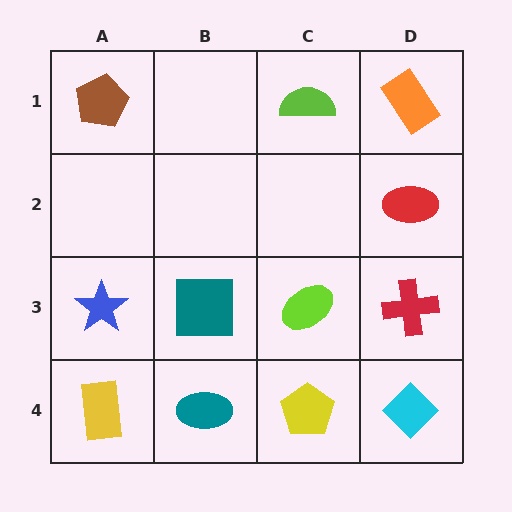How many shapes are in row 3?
4 shapes.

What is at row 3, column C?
A lime ellipse.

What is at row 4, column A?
A yellow rectangle.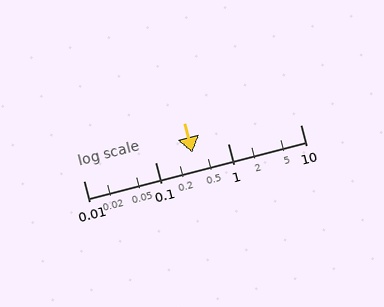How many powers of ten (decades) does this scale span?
The scale spans 3 decades, from 0.01 to 10.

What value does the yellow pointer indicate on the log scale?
The pointer indicates approximately 0.32.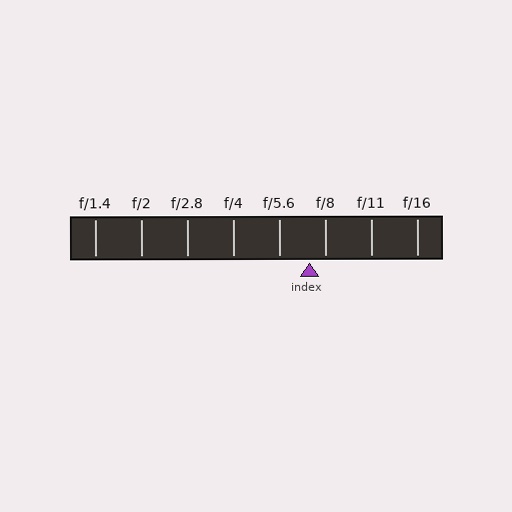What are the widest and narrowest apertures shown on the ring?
The widest aperture shown is f/1.4 and the narrowest is f/16.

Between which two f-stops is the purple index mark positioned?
The index mark is between f/5.6 and f/8.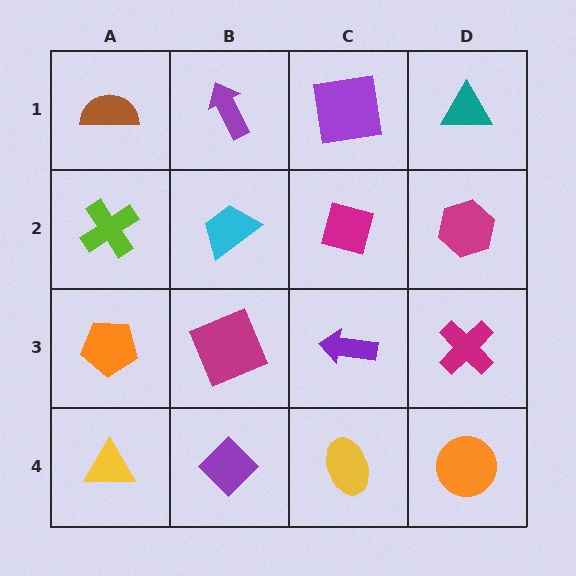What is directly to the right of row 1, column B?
A purple square.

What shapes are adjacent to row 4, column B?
A magenta square (row 3, column B), a yellow triangle (row 4, column A), a yellow ellipse (row 4, column C).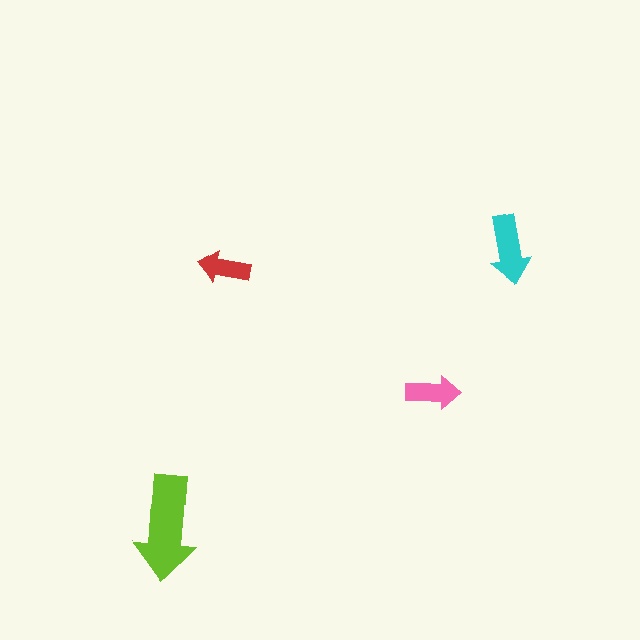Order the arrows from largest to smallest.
the lime one, the cyan one, the pink one, the red one.